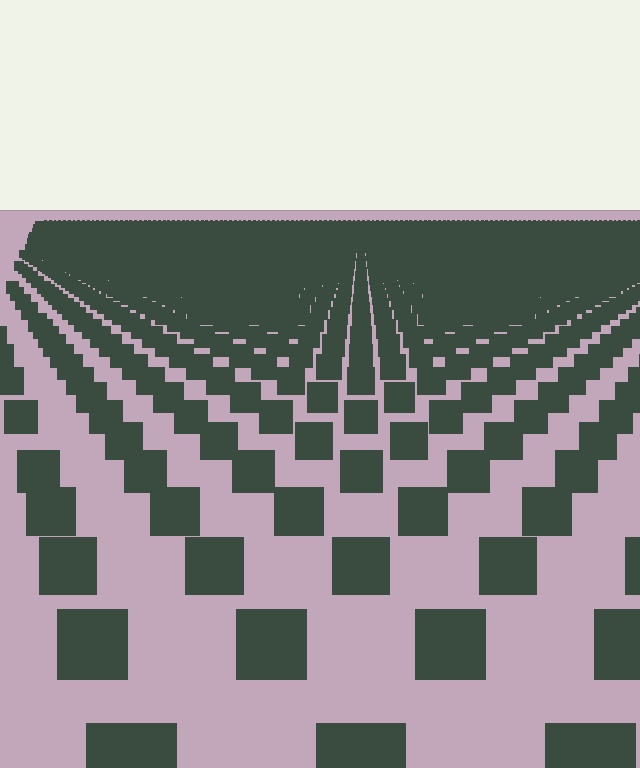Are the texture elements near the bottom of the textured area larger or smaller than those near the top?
Larger. Near the bottom, elements are closer to the viewer and appear at a bigger on-screen size.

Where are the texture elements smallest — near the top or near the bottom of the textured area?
Near the top.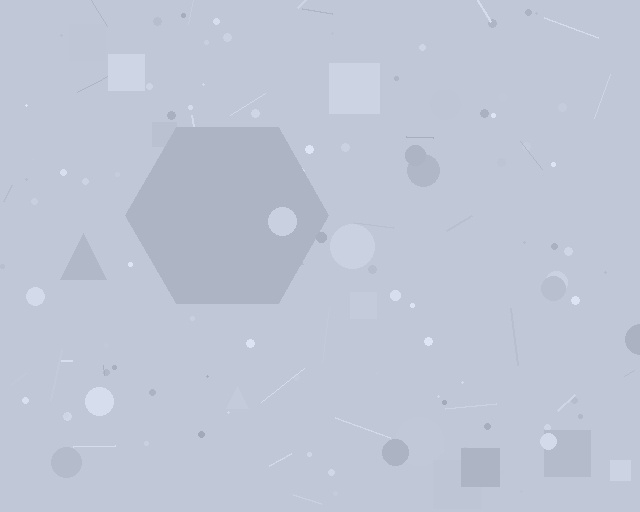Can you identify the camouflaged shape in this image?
The camouflaged shape is a hexagon.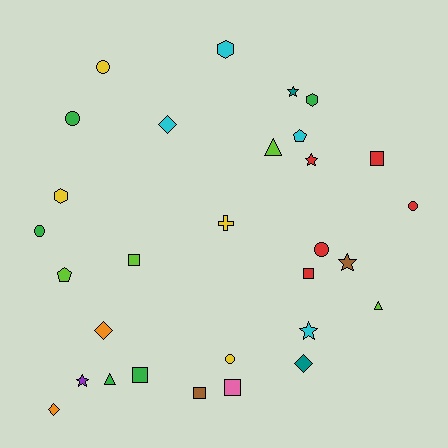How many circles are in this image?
There are 6 circles.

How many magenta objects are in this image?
There are no magenta objects.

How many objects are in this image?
There are 30 objects.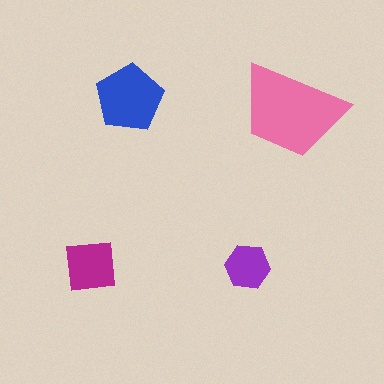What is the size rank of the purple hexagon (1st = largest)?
4th.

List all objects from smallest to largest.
The purple hexagon, the magenta square, the blue pentagon, the pink trapezoid.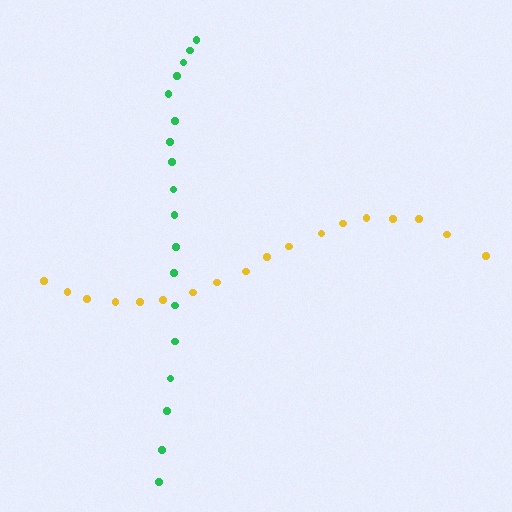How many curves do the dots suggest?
There are 2 distinct paths.